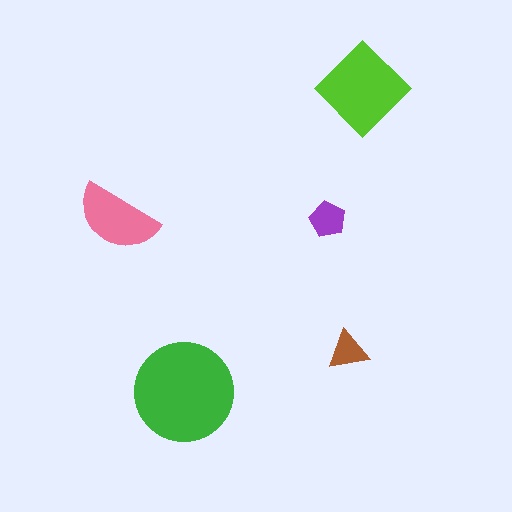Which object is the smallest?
The brown triangle.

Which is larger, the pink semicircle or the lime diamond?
The lime diamond.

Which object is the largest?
The green circle.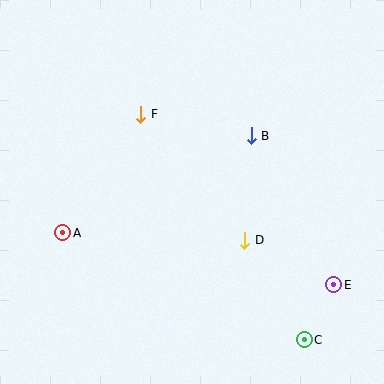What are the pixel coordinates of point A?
Point A is at (63, 233).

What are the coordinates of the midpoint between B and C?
The midpoint between B and C is at (278, 238).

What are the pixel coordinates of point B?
Point B is at (251, 136).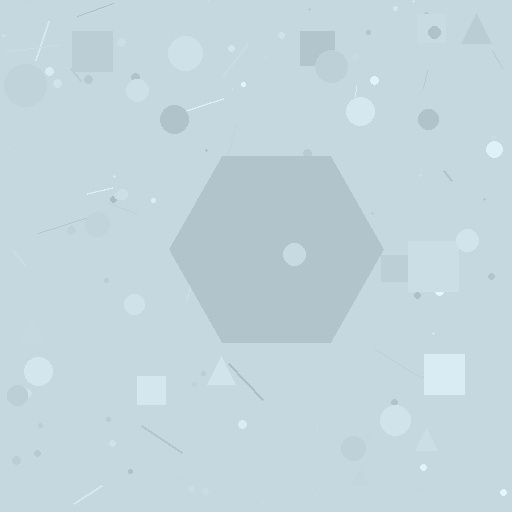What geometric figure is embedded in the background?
A hexagon is embedded in the background.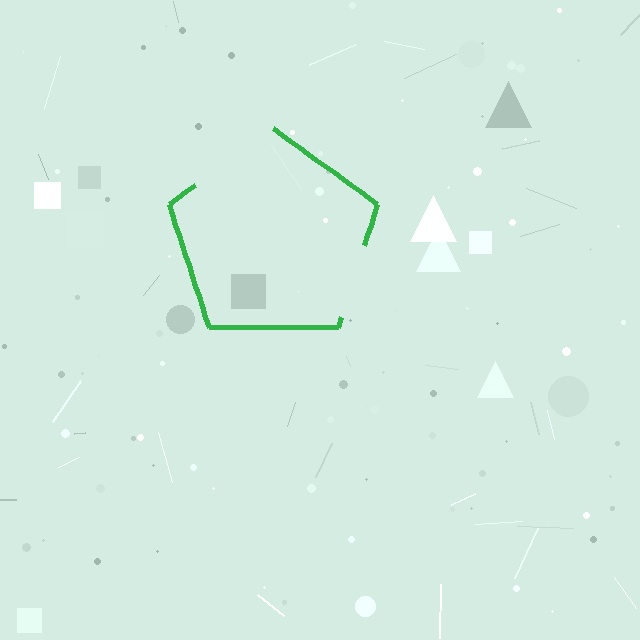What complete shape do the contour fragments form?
The contour fragments form a pentagon.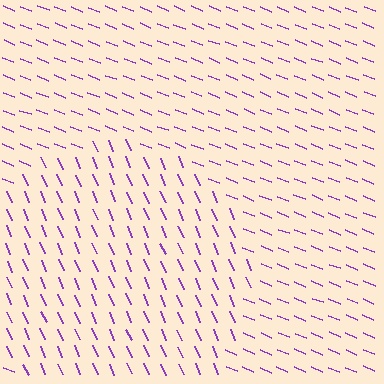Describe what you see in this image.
The image is filled with small purple line segments. A circle region in the image has lines oriented differently from the surrounding lines, creating a visible texture boundary.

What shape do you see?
I see a circle.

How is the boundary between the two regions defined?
The boundary is defined purely by a change in line orientation (approximately 45 degrees difference). All lines are the same color and thickness.